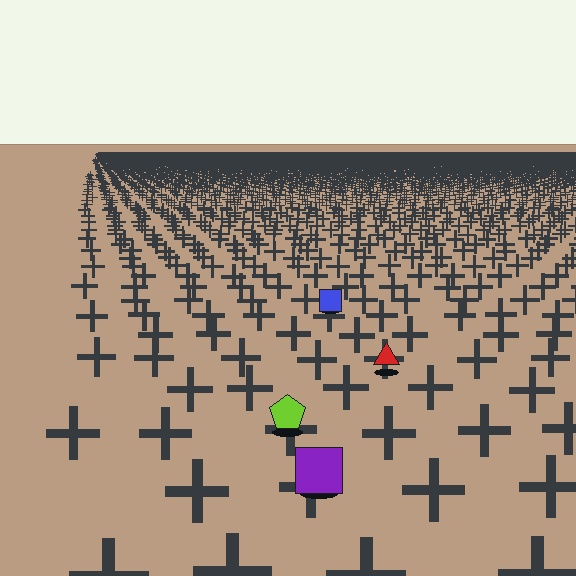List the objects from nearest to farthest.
From nearest to farthest: the purple square, the lime pentagon, the red triangle, the blue square.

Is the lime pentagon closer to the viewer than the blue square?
Yes. The lime pentagon is closer — you can tell from the texture gradient: the ground texture is coarser near it.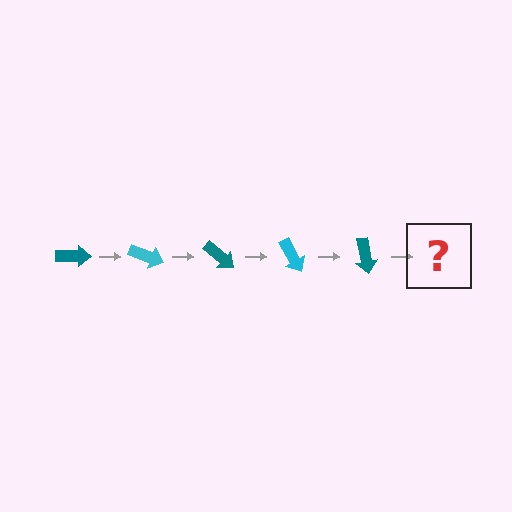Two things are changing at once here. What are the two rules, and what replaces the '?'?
The two rules are that it rotates 20 degrees each step and the color cycles through teal and cyan. The '?' should be a cyan arrow, rotated 100 degrees from the start.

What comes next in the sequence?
The next element should be a cyan arrow, rotated 100 degrees from the start.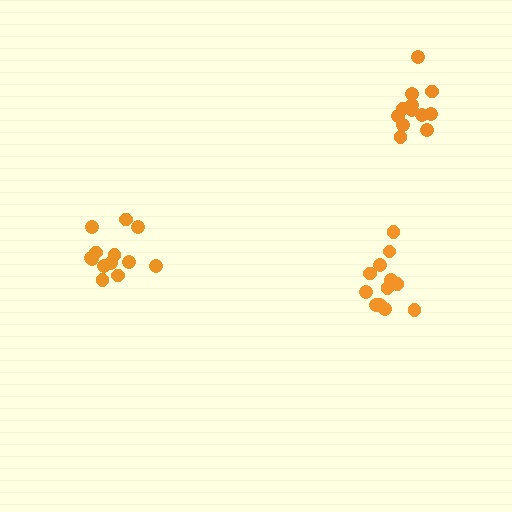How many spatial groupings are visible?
There are 3 spatial groupings.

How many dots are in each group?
Group 1: 13 dots, Group 2: 13 dots, Group 3: 13 dots (39 total).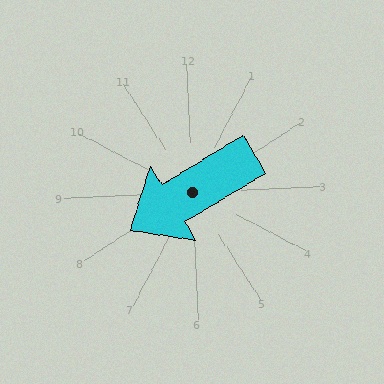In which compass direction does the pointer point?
Southwest.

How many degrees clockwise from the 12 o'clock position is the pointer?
Approximately 241 degrees.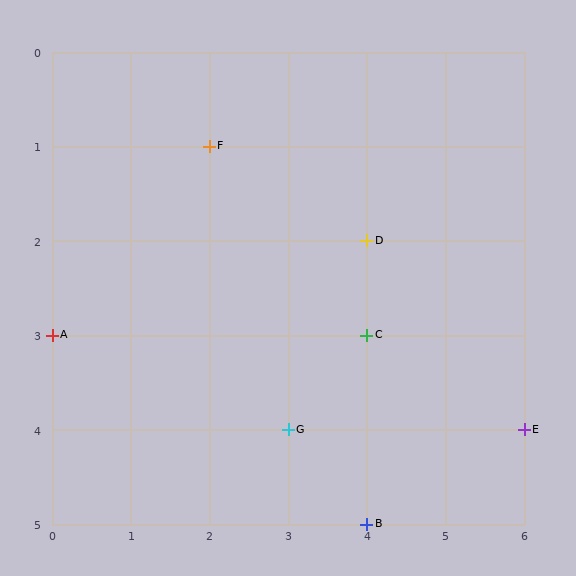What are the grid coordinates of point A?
Point A is at grid coordinates (0, 3).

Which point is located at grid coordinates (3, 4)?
Point G is at (3, 4).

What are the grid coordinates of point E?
Point E is at grid coordinates (6, 4).